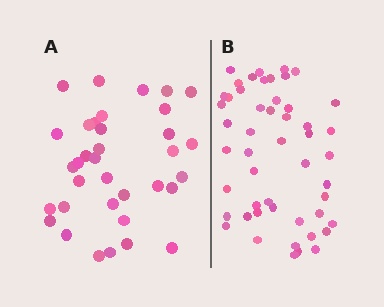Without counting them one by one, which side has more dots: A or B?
Region B (the right region) has more dots.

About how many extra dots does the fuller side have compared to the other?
Region B has approximately 15 more dots than region A.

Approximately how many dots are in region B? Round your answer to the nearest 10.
About 50 dots.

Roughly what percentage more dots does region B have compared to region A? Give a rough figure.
About 45% more.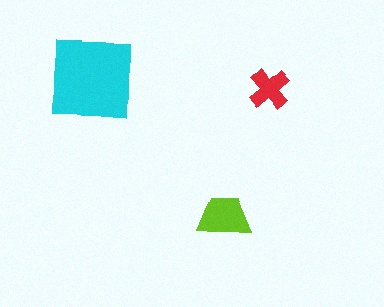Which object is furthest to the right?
The red cross is rightmost.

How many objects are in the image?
There are 3 objects in the image.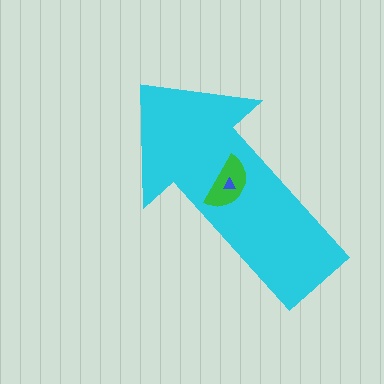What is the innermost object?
The blue triangle.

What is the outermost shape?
The cyan arrow.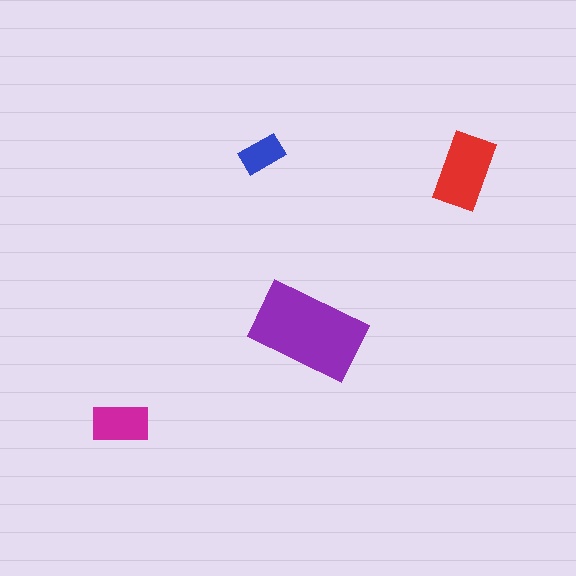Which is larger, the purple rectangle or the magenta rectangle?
The purple one.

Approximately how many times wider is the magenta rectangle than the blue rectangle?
About 1.5 times wider.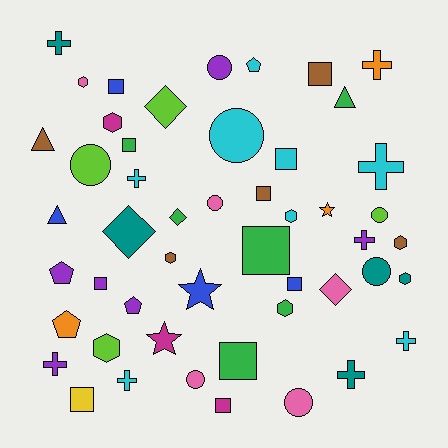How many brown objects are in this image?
There are 5 brown objects.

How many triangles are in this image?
There are 3 triangles.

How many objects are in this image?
There are 50 objects.